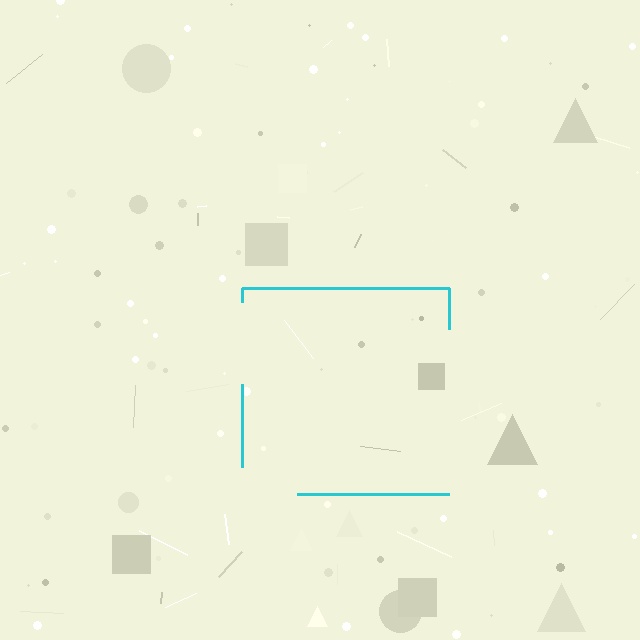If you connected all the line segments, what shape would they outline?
They would outline a square.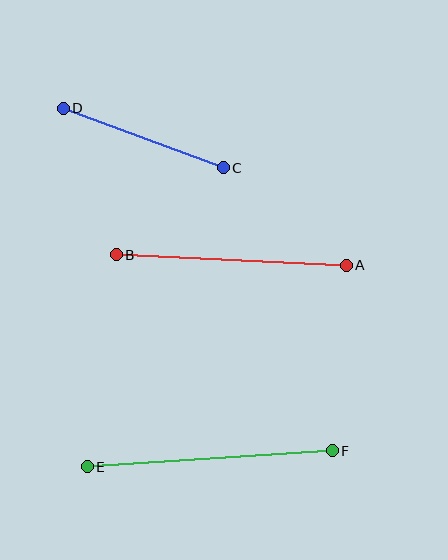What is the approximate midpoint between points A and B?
The midpoint is at approximately (231, 260) pixels.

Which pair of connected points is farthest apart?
Points E and F are farthest apart.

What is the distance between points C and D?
The distance is approximately 171 pixels.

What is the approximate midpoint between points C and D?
The midpoint is at approximately (143, 138) pixels.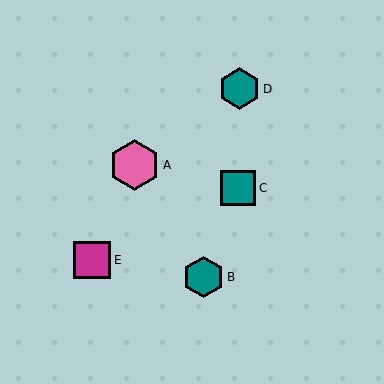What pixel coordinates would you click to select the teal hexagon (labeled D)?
Click at (240, 89) to select the teal hexagon D.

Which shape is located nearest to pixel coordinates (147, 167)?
The pink hexagon (labeled A) at (135, 165) is nearest to that location.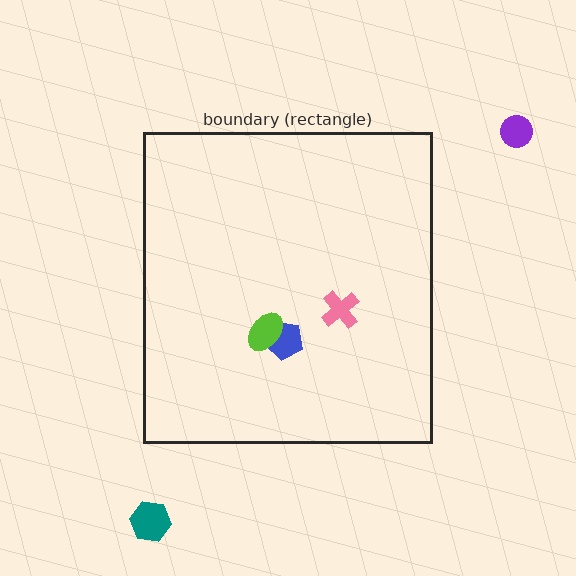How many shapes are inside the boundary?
3 inside, 2 outside.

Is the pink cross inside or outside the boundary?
Inside.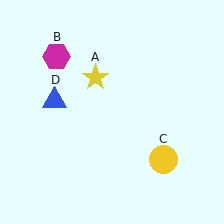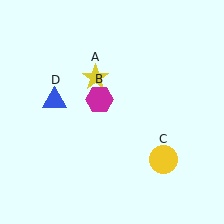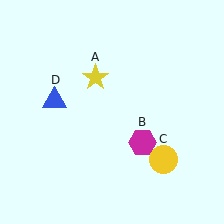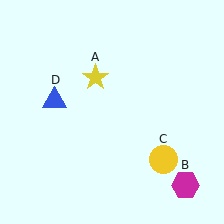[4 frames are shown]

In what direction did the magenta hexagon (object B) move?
The magenta hexagon (object B) moved down and to the right.